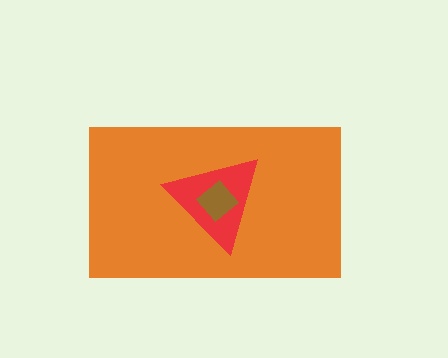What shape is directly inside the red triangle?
The brown diamond.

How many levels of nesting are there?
3.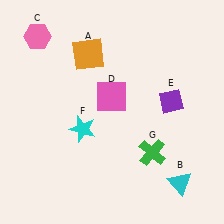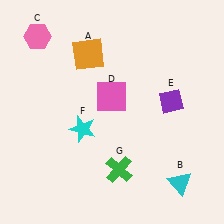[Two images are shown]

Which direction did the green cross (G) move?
The green cross (G) moved left.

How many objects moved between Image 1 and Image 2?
1 object moved between the two images.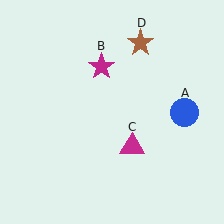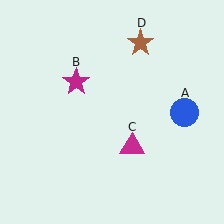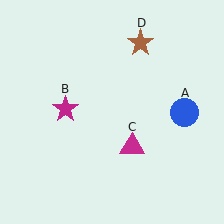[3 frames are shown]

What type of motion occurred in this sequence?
The magenta star (object B) rotated counterclockwise around the center of the scene.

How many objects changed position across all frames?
1 object changed position: magenta star (object B).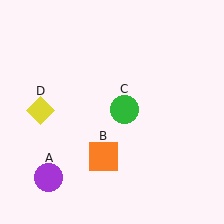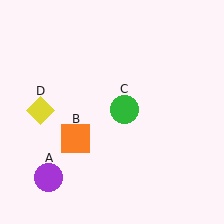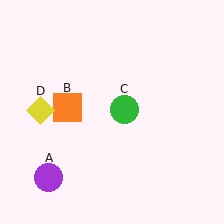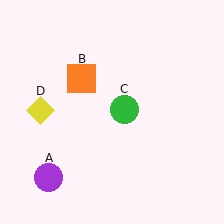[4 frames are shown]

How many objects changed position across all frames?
1 object changed position: orange square (object B).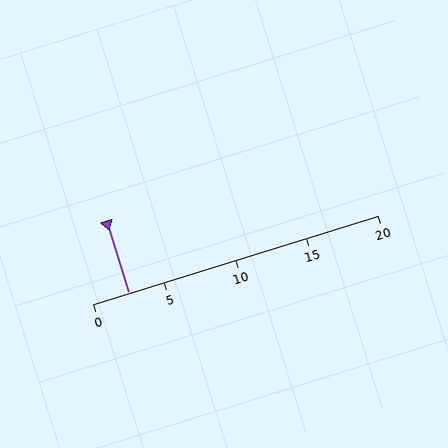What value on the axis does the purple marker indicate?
The marker indicates approximately 2.5.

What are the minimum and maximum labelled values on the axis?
The axis runs from 0 to 20.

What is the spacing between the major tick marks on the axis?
The major ticks are spaced 5 apart.